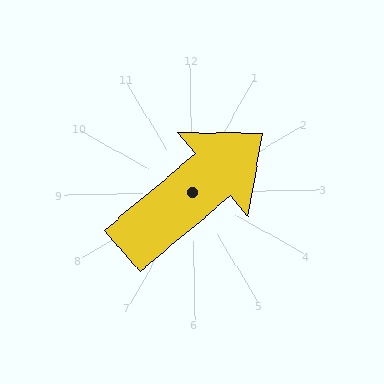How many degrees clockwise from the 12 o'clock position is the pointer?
Approximately 51 degrees.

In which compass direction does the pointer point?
Northeast.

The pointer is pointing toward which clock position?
Roughly 2 o'clock.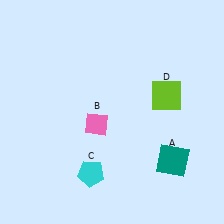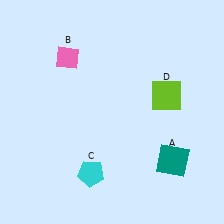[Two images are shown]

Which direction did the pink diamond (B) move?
The pink diamond (B) moved up.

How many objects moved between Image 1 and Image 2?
1 object moved between the two images.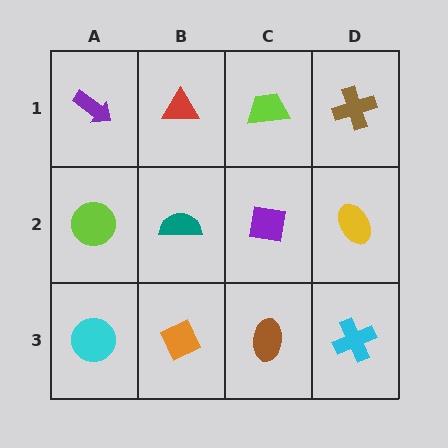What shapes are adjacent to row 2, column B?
A red triangle (row 1, column B), an orange diamond (row 3, column B), a lime circle (row 2, column A), a purple square (row 2, column C).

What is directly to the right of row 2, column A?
A teal semicircle.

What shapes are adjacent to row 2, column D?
A brown cross (row 1, column D), a cyan cross (row 3, column D), a purple square (row 2, column C).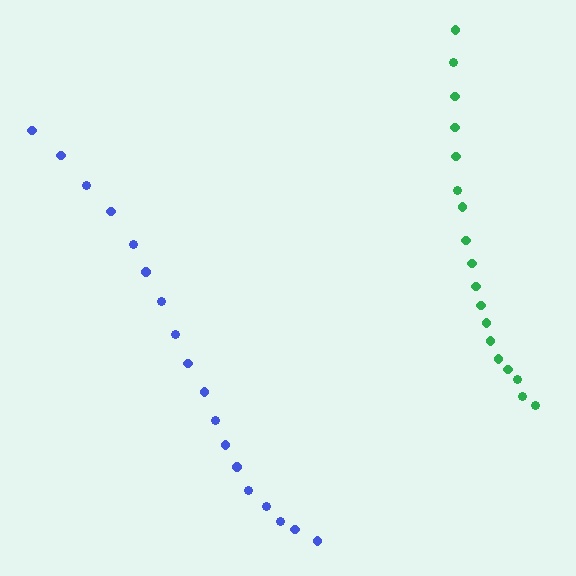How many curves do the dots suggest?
There are 2 distinct paths.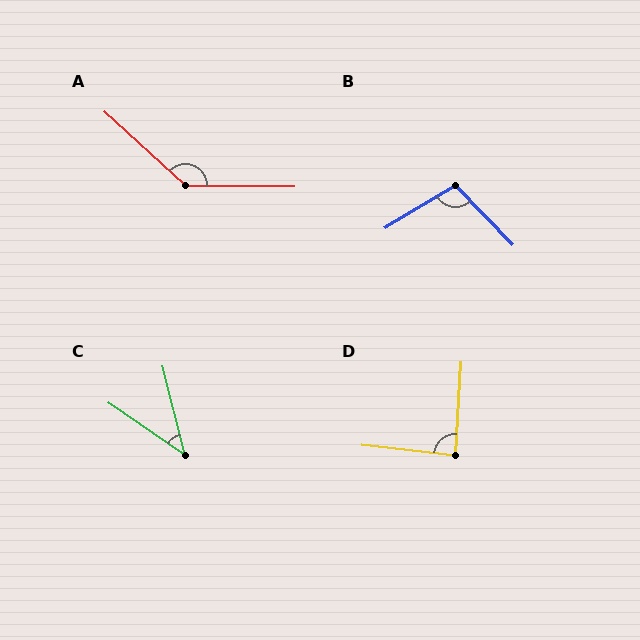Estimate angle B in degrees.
Approximately 103 degrees.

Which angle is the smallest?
C, at approximately 41 degrees.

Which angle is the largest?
A, at approximately 138 degrees.